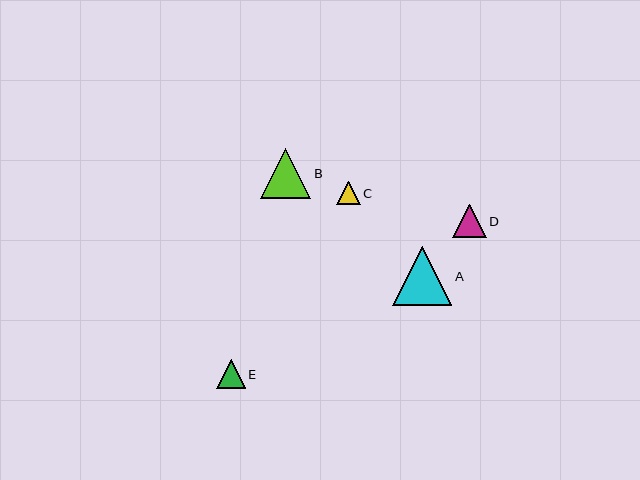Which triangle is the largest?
Triangle A is the largest with a size of approximately 59 pixels.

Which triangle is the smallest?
Triangle C is the smallest with a size of approximately 24 pixels.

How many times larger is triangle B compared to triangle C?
Triangle B is approximately 2.1 times the size of triangle C.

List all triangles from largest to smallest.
From largest to smallest: A, B, D, E, C.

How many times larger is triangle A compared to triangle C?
Triangle A is approximately 2.5 times the size of triangle C.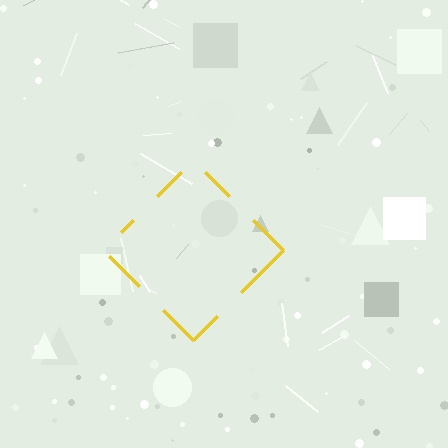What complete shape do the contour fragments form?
The contour fragments form a diamond.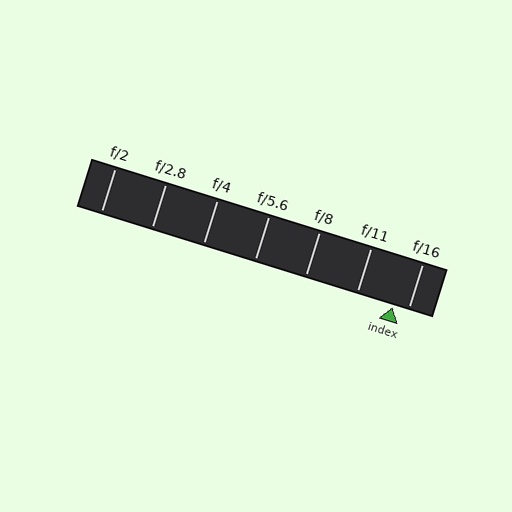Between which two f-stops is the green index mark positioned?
The index mark is between f/11 and f/16.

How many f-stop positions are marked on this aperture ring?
There are 7 f-stop positions marked.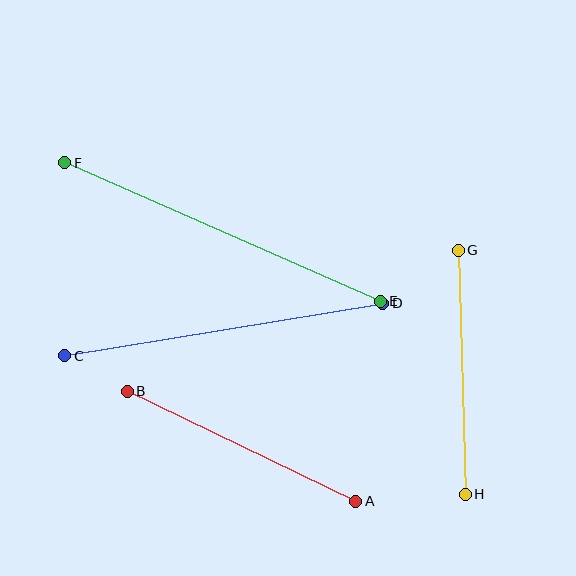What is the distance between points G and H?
The distance is approximately 244 pixels.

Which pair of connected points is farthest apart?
Points E and F are farthest apart.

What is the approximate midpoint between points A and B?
The midpoint is at approximately (242, 446) pixels.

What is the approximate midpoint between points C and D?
The midpoint is at approximately (224, 329) pixels.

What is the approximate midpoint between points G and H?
The midpoint is at approximately (462, 372) pixels.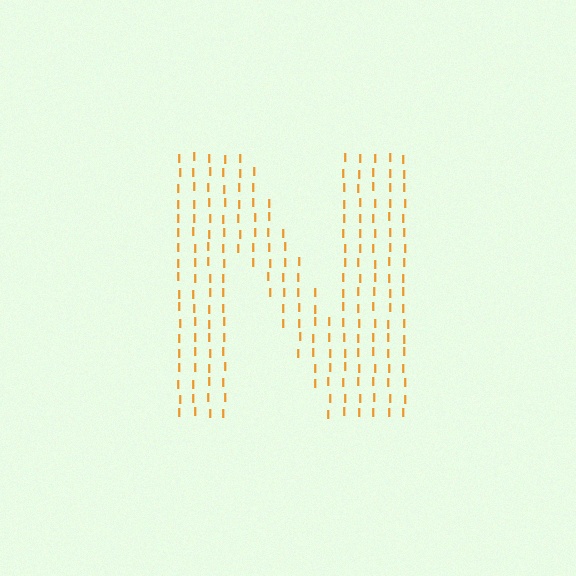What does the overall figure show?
The overall figure shows the letter N.